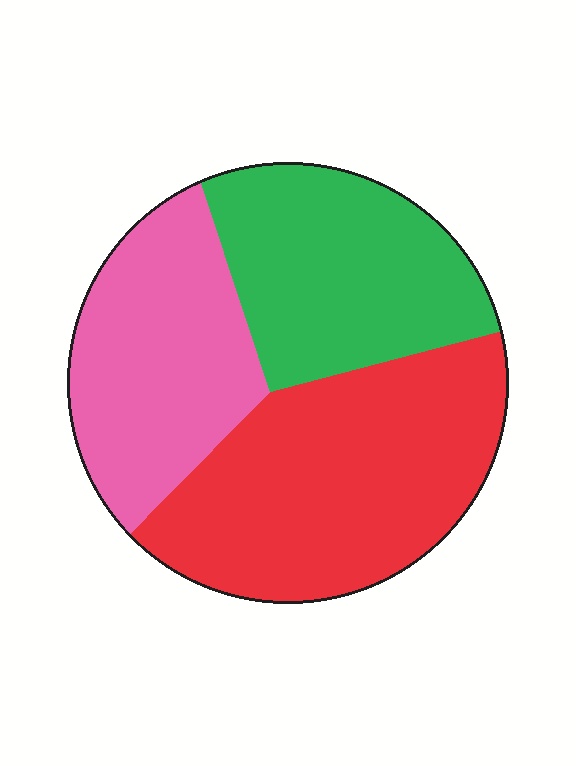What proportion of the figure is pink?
Pink takes up about one quarter (1/4) of the figure.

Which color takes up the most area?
Red, at roughly 40%.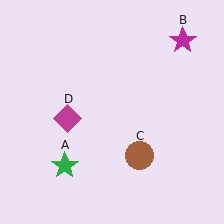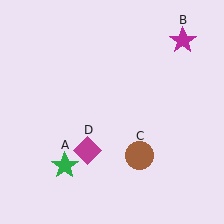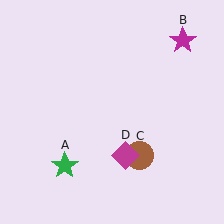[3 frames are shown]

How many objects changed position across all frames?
1 object changed position: magenta diamond (object D).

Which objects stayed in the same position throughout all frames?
Green star (object A) and magenta star (object B) and brown circle (object C) remained stationary.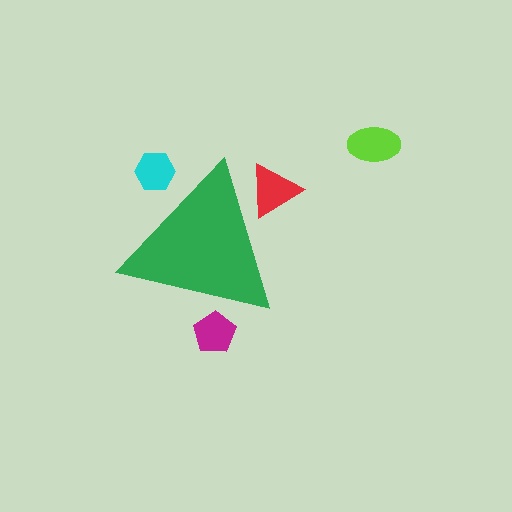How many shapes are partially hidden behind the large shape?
3 shapes are partially hidden.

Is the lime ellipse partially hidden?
No, the lime ellipse is fully visible.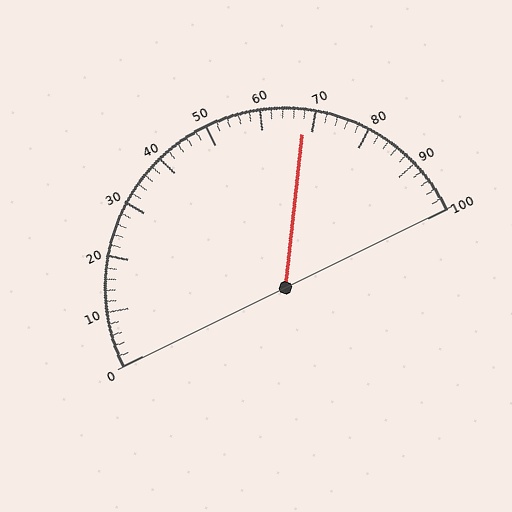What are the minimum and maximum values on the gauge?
The gauge ranges from 0 to 100.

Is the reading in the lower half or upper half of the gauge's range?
The reading is in the upper half of the range (0 to 100).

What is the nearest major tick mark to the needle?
The nearest major tick mark is 70.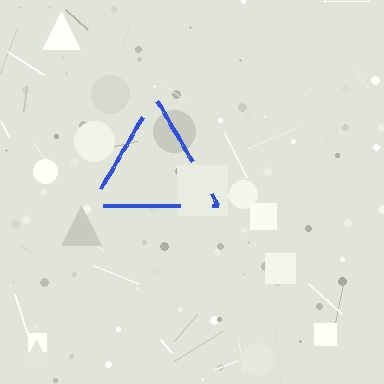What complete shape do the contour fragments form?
The contour fragments form a triangle.